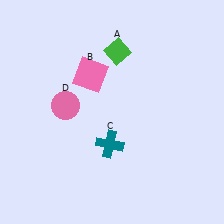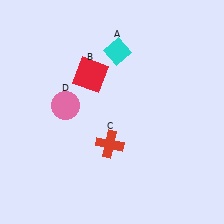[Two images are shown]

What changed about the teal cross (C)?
In Image 1, C is teal. In Image 2, it changed to red.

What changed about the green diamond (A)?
In Image 1, A is green. In Image 2, it changed to cyan.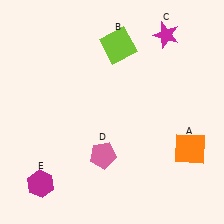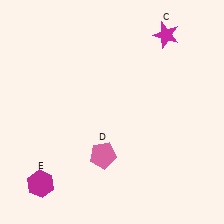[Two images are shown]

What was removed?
The lime square (B), the orange square (A) were removed in Image 2.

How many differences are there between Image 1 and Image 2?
There are 2 differences between the two images.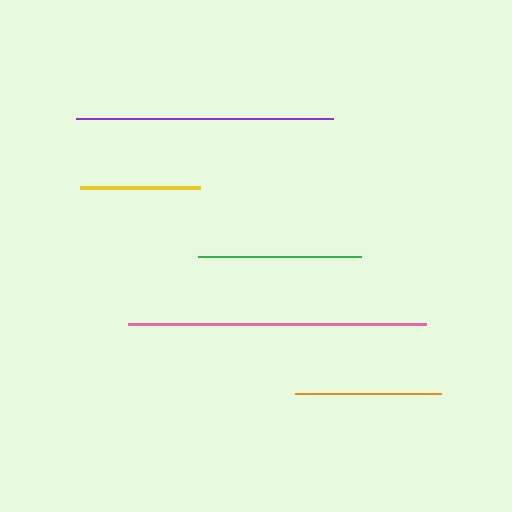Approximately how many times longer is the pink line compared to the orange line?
The pink line is approximately 2.0 times the length of the orange line.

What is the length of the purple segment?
The purple segment is approximately 257 pixels long.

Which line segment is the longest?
The pink line is the longest at approximately 299 pixels.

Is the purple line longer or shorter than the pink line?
The pink line is longer than the purple line.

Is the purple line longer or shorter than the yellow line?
The purple line is longer than the yellow line.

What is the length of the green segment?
The green segment is approximately 163 pixels long.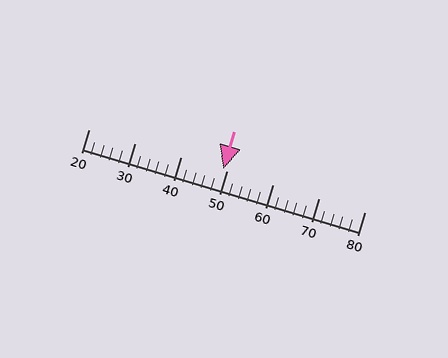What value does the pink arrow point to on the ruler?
The pink arrow points to approximately 49.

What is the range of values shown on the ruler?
The ruler shows values from 20 to 80.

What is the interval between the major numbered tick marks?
The major tick marks are spaced 10 units apart.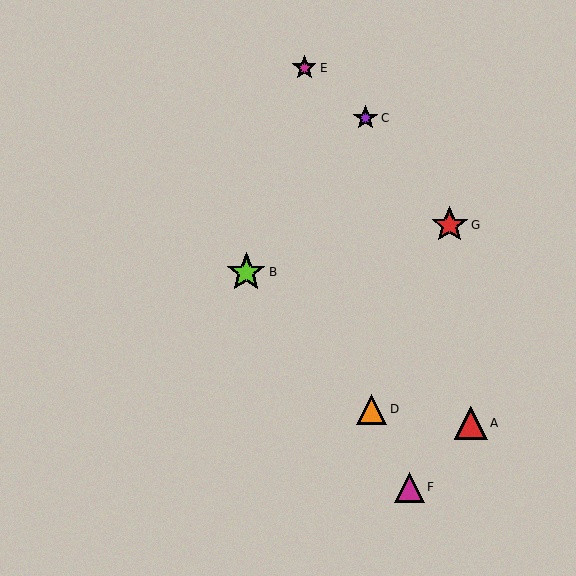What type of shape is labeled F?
Shape F is a magenta triangle.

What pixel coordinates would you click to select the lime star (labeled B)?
Click at (246, 272) to select the lime star B.